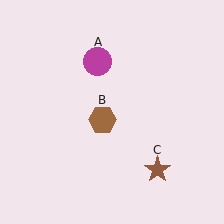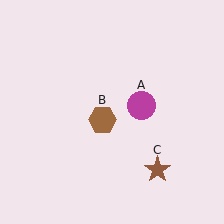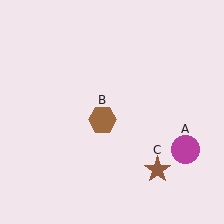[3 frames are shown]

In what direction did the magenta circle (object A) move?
The magenta circle (object A) moved down and to the right.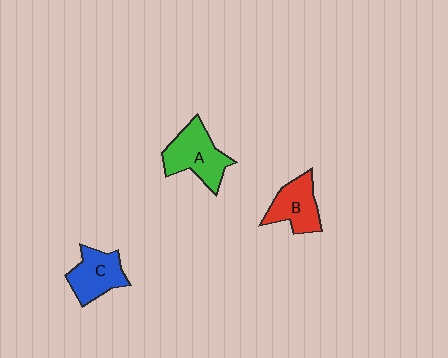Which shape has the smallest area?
Shape B (red).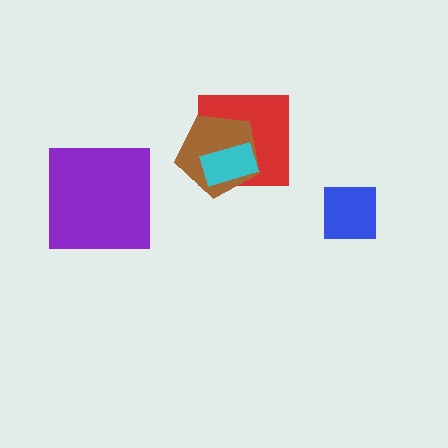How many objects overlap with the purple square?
0 objects overlap with the purple square.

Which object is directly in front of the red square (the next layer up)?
The brown pentagon is directly in front of the red square.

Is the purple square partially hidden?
No, no other shape covers it.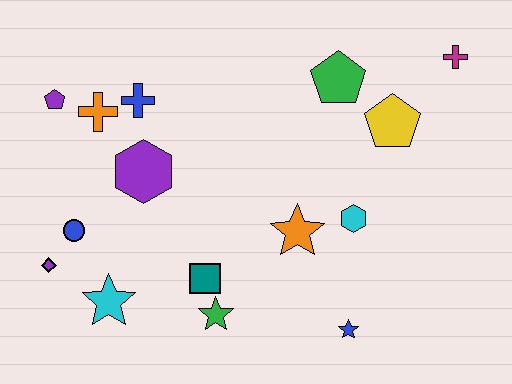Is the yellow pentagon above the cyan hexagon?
Yes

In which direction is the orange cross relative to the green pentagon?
The orange cross is to the left of the green pentagon.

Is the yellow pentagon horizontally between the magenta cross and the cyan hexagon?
Yes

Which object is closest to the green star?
The teal square is closest to the green star.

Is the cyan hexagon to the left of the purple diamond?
No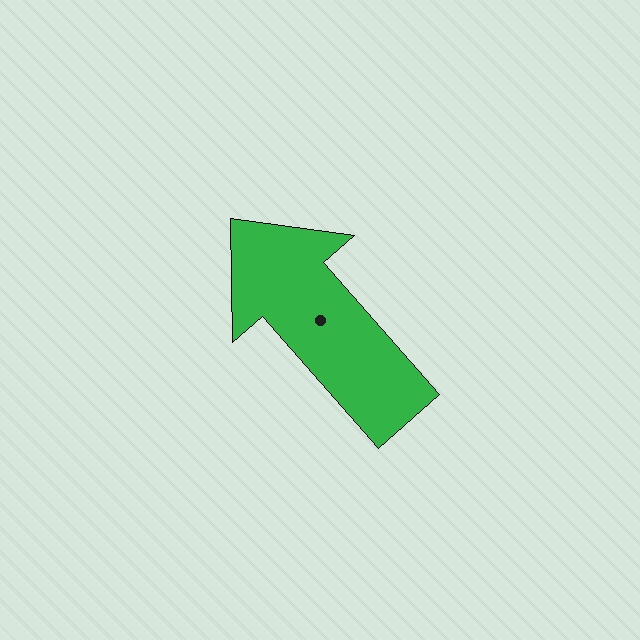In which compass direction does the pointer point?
Northwest.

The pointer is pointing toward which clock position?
Roughly 11 o'clock.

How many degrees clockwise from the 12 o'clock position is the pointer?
Approximately 319 degrees.